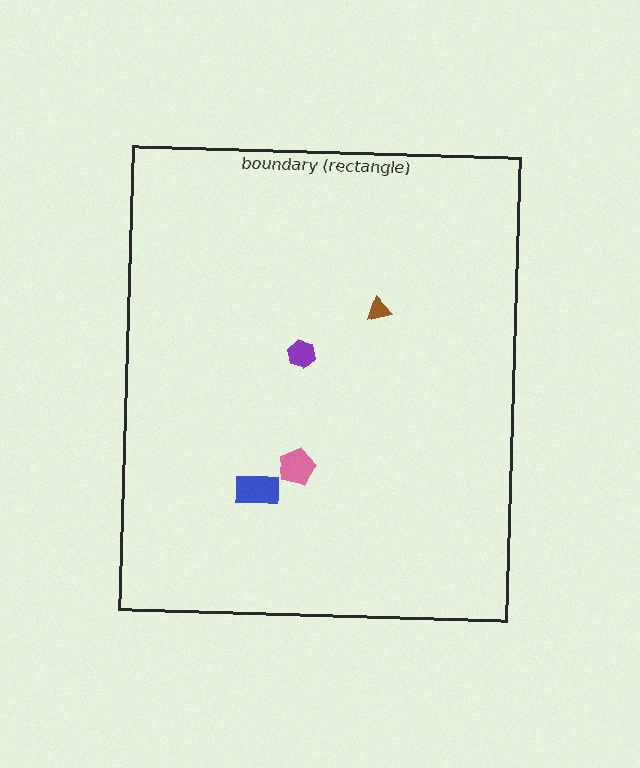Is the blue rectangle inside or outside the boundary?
Inside.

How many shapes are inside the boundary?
4 inside, 0 outside.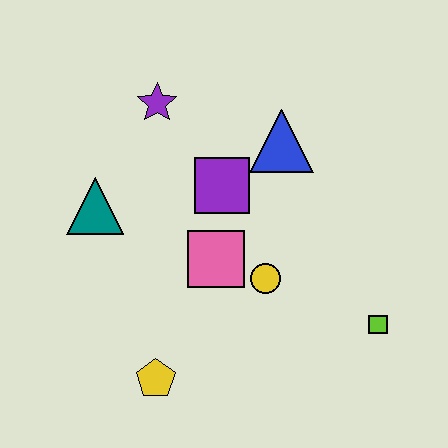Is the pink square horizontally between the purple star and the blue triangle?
Yes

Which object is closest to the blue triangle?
The purple square is closest to the blue triangle.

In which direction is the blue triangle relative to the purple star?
The blue triangle is to the right of the purple star.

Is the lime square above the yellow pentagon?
Yes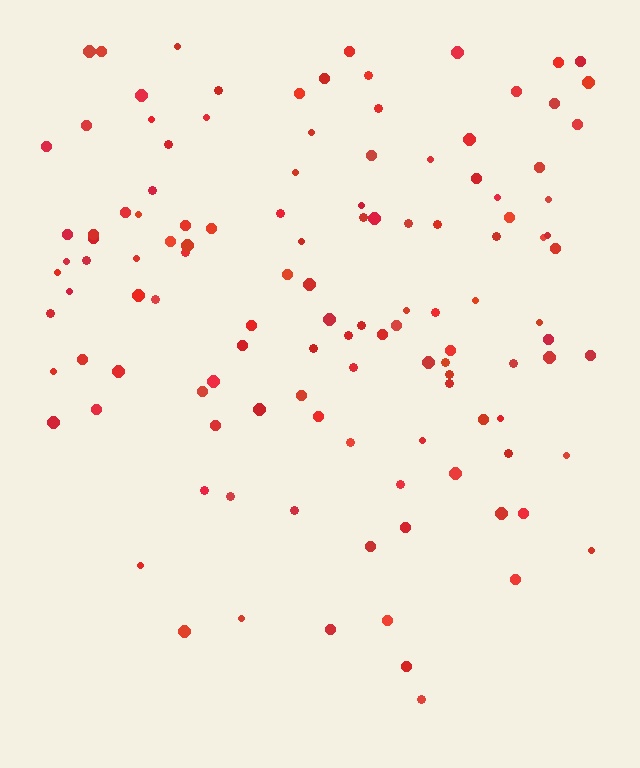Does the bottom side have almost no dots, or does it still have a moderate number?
Still a moderate number, just noticeably fewer than the top.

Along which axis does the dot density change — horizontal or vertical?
Vertical.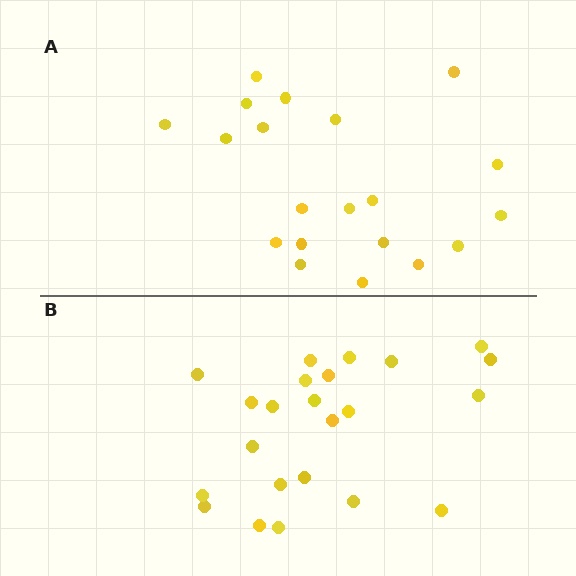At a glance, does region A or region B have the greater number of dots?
Region B (the bottom region) has more dots.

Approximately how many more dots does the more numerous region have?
Region B has just a few more — roughly 2 or 3 more dots than region A.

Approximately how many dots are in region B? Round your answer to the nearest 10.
About 20 dots. (The exact count is 23, which rounds to 20.)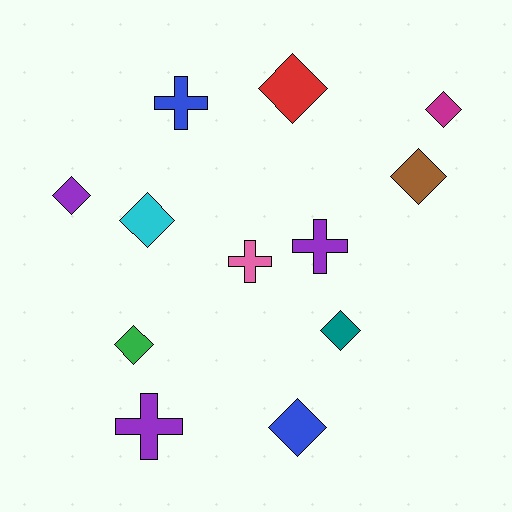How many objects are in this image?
There are 12 objects.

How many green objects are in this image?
There is 1 green object.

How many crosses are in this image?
There are 4 crosses.